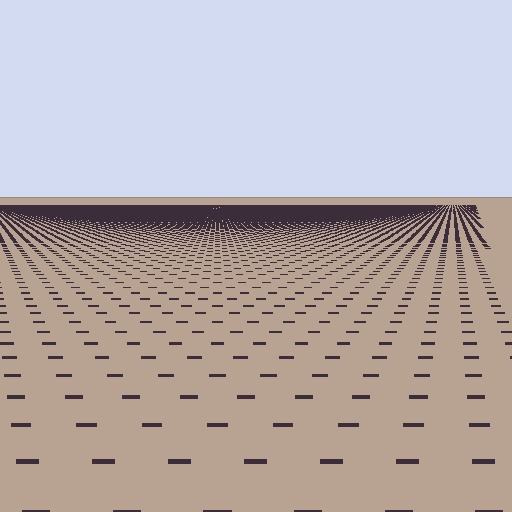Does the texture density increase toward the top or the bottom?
Density increases toward the top.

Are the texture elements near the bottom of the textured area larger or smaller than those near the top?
Larger. Near the bottom, elements are closer to the viewer and appear at a bigger on-screen size.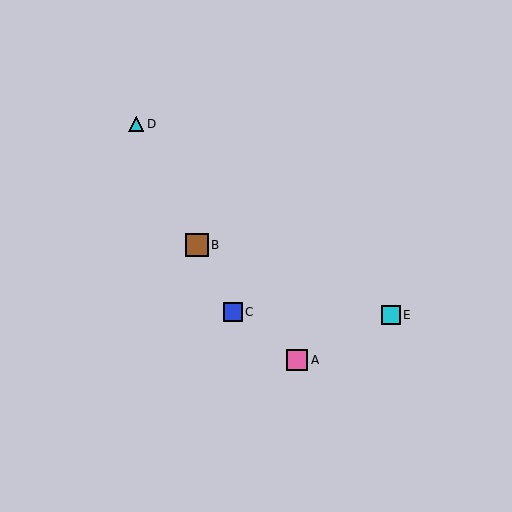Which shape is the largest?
The brown square (labeled B) is the largest.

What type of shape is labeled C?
Shape C is a blue square.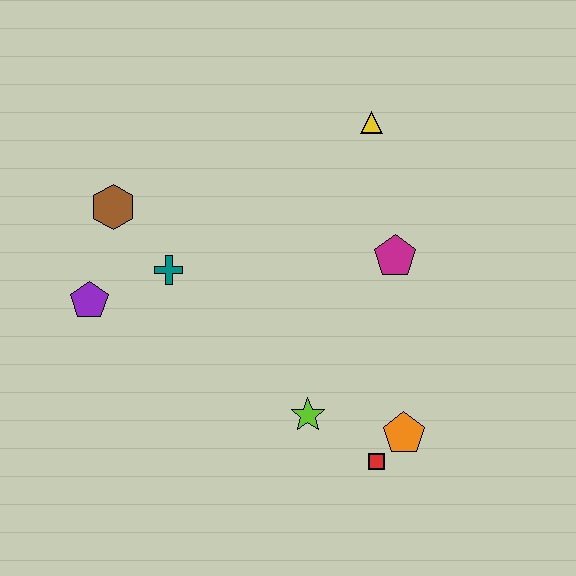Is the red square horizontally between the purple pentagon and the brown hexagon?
No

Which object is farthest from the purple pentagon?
The orange pentagon is farthest from the purple pentagon.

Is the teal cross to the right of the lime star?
No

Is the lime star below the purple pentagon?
Yes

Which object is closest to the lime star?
The red square is closest to the lime star.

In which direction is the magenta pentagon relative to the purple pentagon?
The magenta pentagon is to the right of the purple pentagon.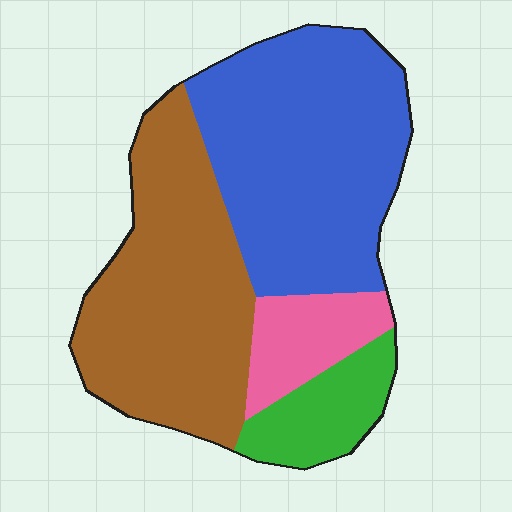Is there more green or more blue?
Blue.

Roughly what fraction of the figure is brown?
Brown takes up about three eighths (3/8) of the figure.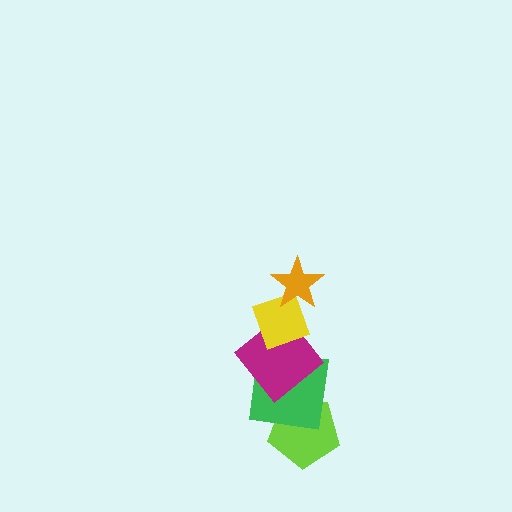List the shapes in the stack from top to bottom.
From top to bottom: the orange star, the yellow diamond, the magenta diamond, the green square, the lime pentagon.